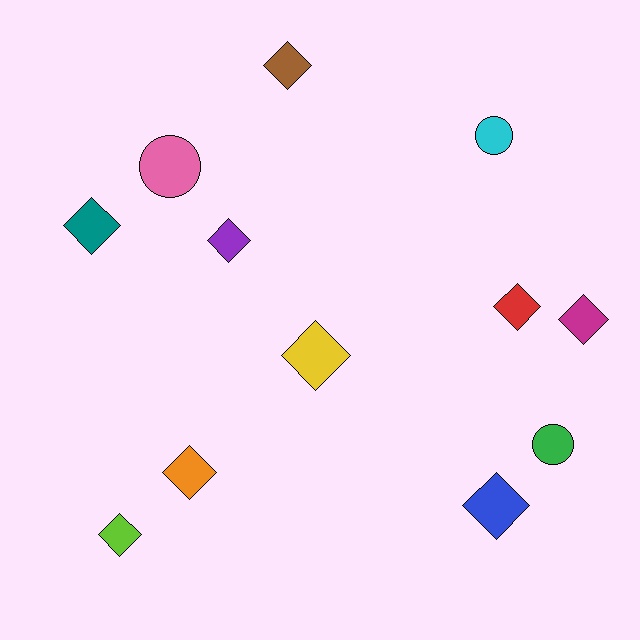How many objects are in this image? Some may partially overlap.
There are 12 objects.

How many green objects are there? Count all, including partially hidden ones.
There is 1 green object.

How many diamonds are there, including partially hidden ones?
There are 9 diamonds.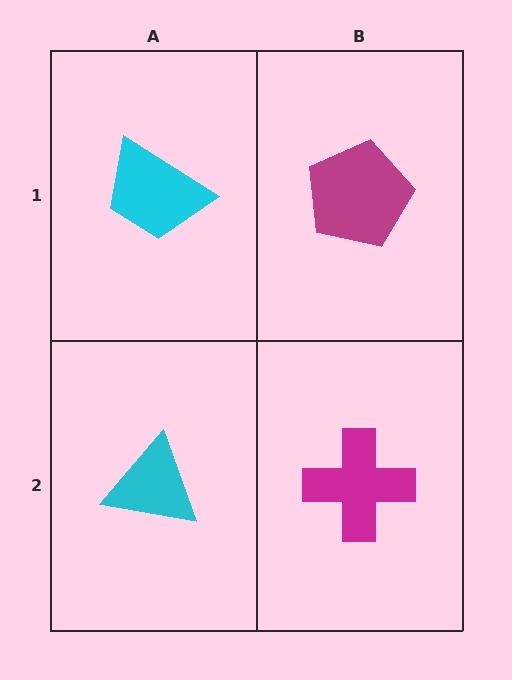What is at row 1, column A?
A cyan trapezoid.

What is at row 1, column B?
A magenta pentagon.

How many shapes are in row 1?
2 shapes.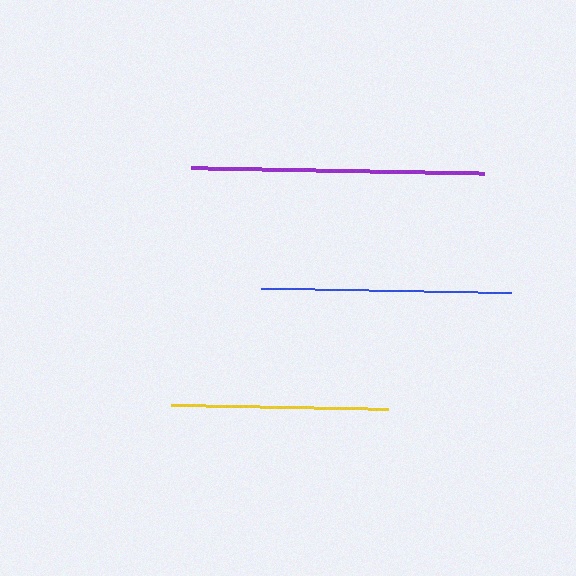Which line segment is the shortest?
The yellow line is the shortest at approximately 216 pixels.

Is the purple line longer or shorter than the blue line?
The purple line is longer than the blue line.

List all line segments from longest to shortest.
From longest to shortest: purple, blue, yellow.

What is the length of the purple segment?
The purple segment is approximately 293 pixels long.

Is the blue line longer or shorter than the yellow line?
The blue line is longer than the yellow line.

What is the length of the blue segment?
The blue segment is approximately 249 pixels long.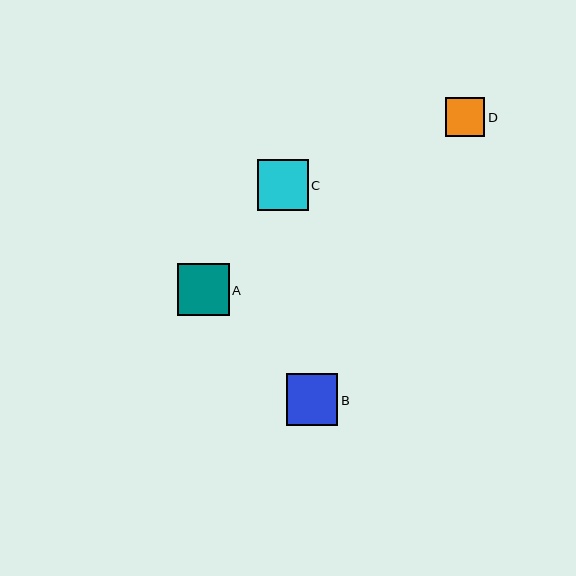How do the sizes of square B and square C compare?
Square B and square C are approximately the same size.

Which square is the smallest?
Square D is the smallest with a size of approximately 39 pixels.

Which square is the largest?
Square A is the largest with a size of approximately 52 pixels.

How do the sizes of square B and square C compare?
Square B and square C are approximately the same size.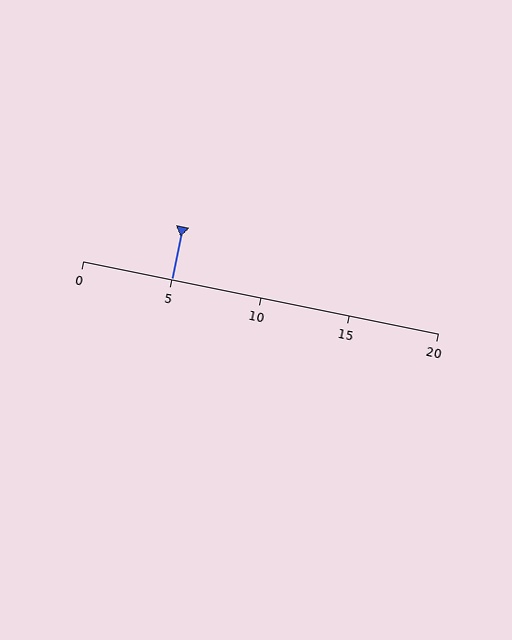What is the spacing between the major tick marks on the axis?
The major ticks are spaced 5 apart.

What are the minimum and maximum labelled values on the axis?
The axis runs from 0 to 20.